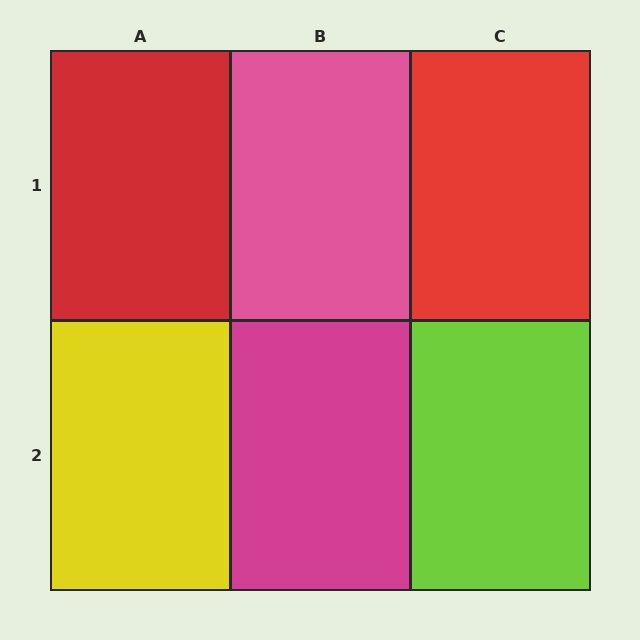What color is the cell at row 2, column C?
Lime.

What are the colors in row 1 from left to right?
Red, pink, red.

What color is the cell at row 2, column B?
Magenta.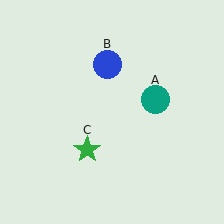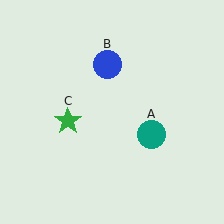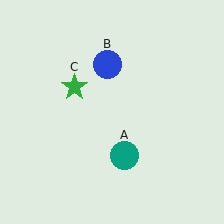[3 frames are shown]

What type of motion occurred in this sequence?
The teal circle (object A), green star (object C) rotated clockwise around the center of the scene.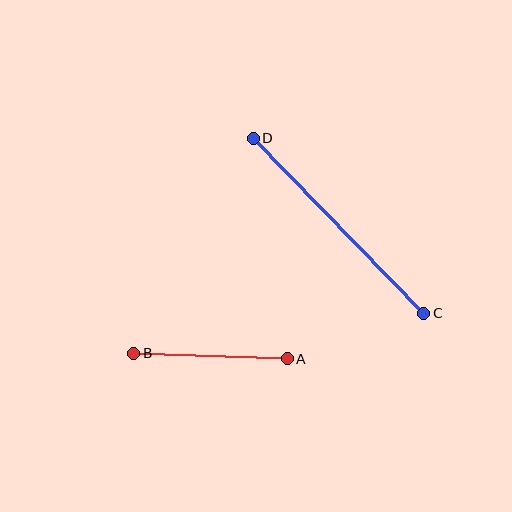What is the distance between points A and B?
The distance is approximately 153 pixels.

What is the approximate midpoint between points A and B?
The midpoint is at approximately (211, 356) pixels.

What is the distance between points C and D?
The distance is approximately 245 pixels.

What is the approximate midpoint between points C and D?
The midpoint is at approximately (339, 226) pixels.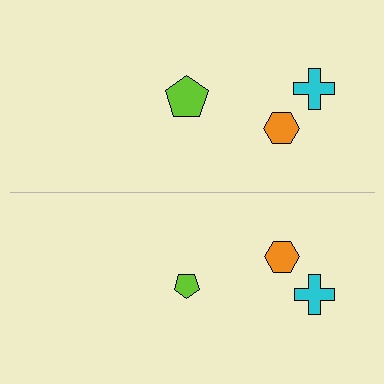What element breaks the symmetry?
The lime pentagon on the bottom side has a different size than its mirror counterpart.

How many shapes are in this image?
There are 6 shapes in this image.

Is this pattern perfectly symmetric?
No, the pattern is not perfectly symmetric. The lime pentagon on the bottom side has a different size than its mirror counterpart.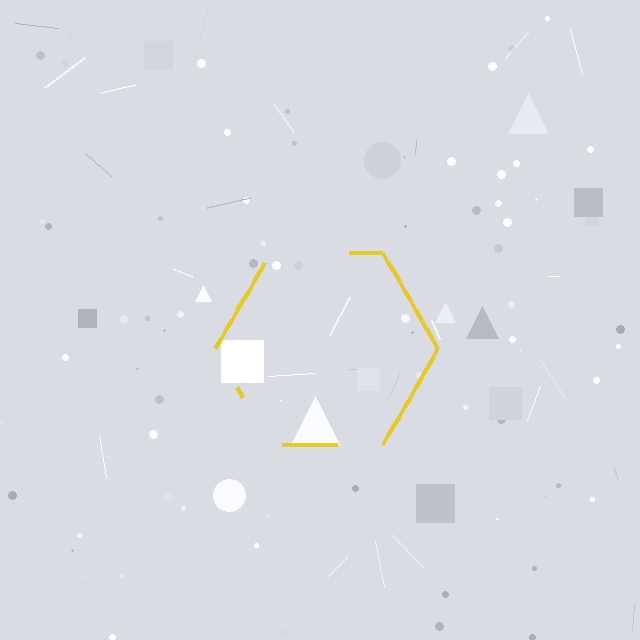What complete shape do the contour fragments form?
The contour fragments form a hexagon.